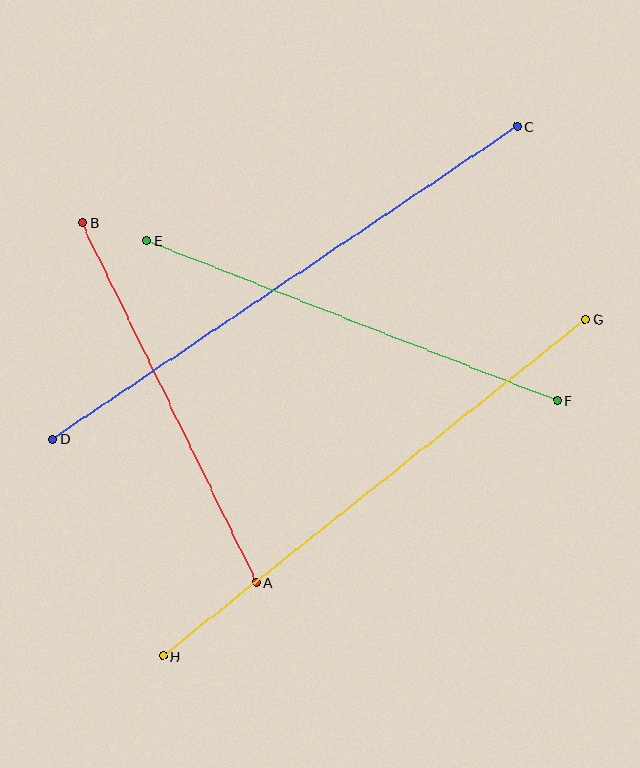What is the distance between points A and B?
The distance is approximately 399 pixels.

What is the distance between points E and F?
The distance is approximately 440 pixels.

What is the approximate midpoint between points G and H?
The midpoint is at approximately (374, 488) pixels.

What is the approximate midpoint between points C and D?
The midpoint is at approximately (285, 283) pixels.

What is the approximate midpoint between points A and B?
The midpoint is at approximately (169, 403) pixels.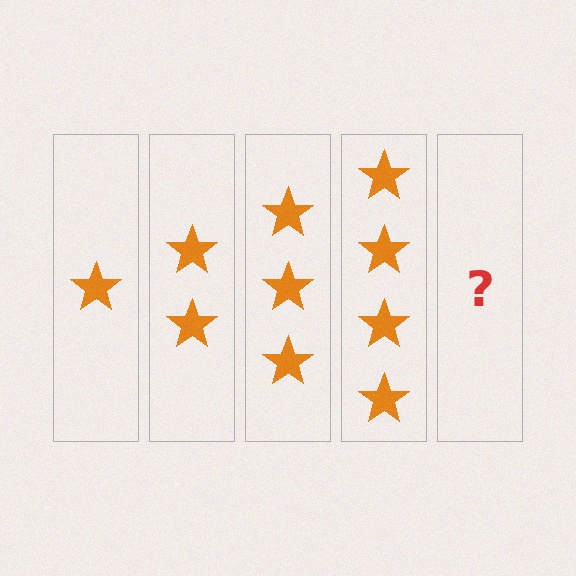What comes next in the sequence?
The next element should be 5 stars.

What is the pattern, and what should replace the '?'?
The pattern is that each step adds one more star. The '?' should be 5 stars.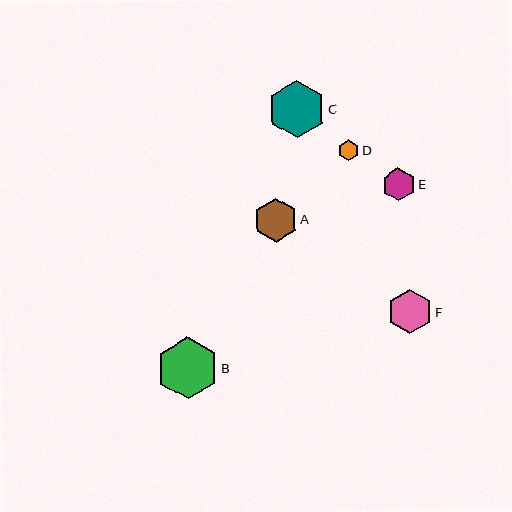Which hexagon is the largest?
Hexagon B is the largest with a size of approximately 62 pixels.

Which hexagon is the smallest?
Hexagon D is the smallest with a size of approximately 21 pixels.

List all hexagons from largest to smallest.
From largest to smallest: B, C, F, A, E, D.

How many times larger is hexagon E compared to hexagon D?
Hexagon E is approximately 1.6 times the size of hexagon D.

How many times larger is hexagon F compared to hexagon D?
Hexagon F is approximately 2.1 times the size of hexagon D.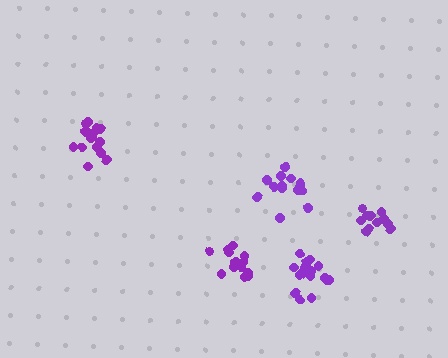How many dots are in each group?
Group 1: 17 dots, Group 2: 17 dots, Group 3: 14 dots, Group 4: 12 dots, Group 5: 15 dots (75 total).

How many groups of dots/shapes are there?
There are 5 groups.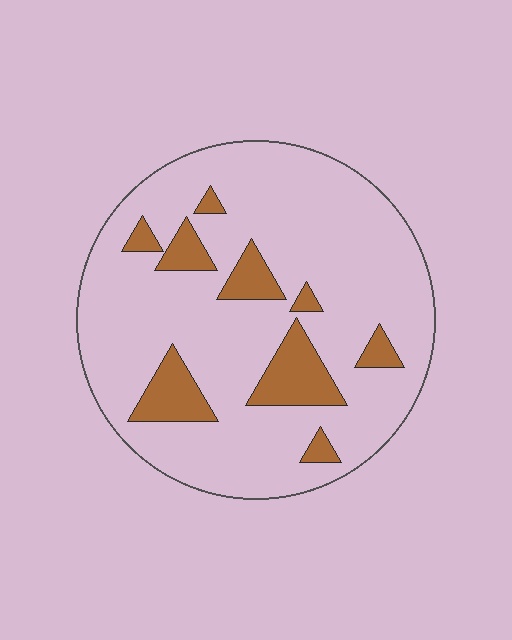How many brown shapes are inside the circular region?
9.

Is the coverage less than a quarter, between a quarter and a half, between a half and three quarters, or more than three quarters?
Less than a quarter.